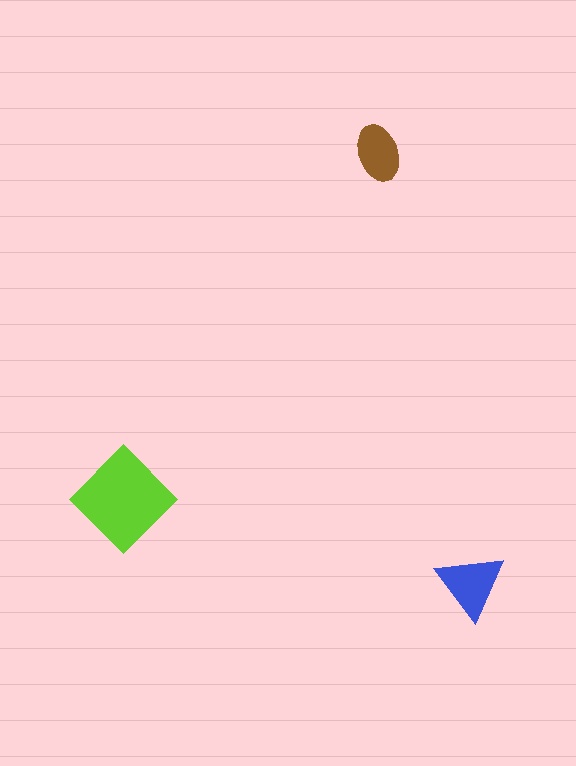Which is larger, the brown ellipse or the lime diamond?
The lime diamond.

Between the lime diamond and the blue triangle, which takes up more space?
The lime diamond.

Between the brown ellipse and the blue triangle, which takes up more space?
The blue triangle.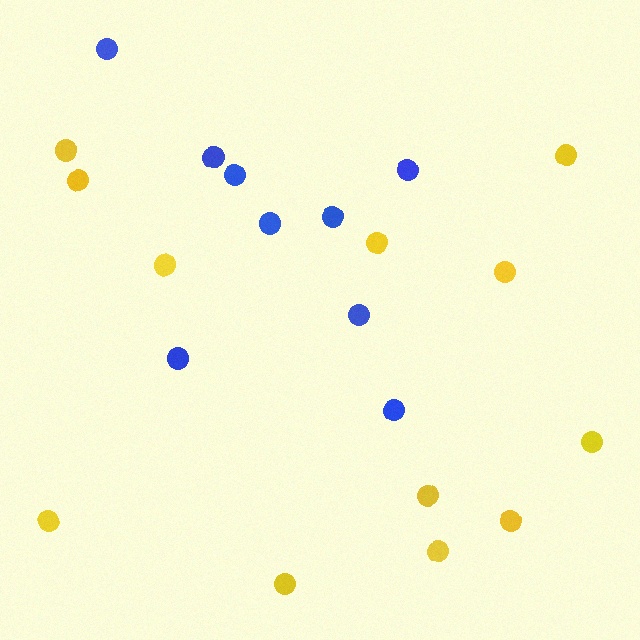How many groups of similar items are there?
There are 2 groups: one group of blue circles (9) and one group of yellow circles (12).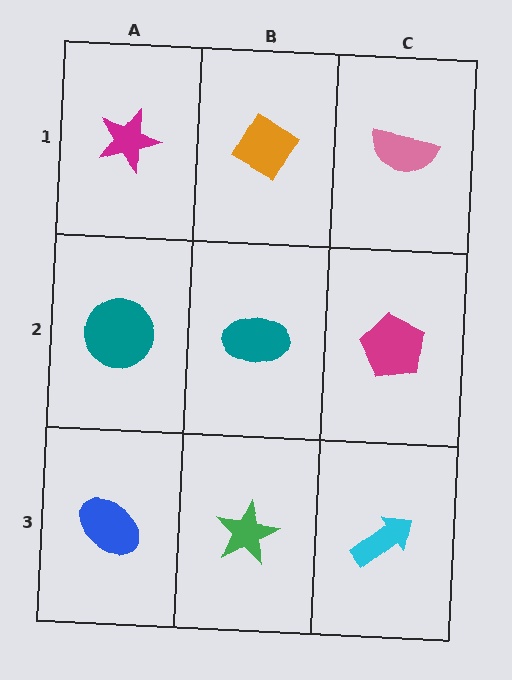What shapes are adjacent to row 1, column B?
A teal ellipse (row 2, column B), a magenta star (row 1, column A), a pink semicircle (row 1, column C).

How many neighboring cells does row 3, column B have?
3.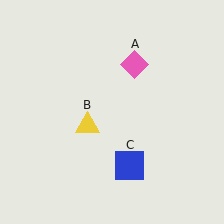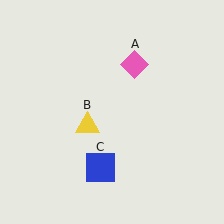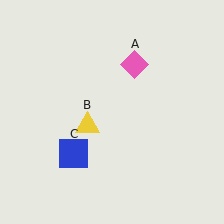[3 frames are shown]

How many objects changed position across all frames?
1 object changed position: blue square (object C).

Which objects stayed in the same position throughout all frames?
Pink diamond (object A) and yellow triangle (object B) remained stationary.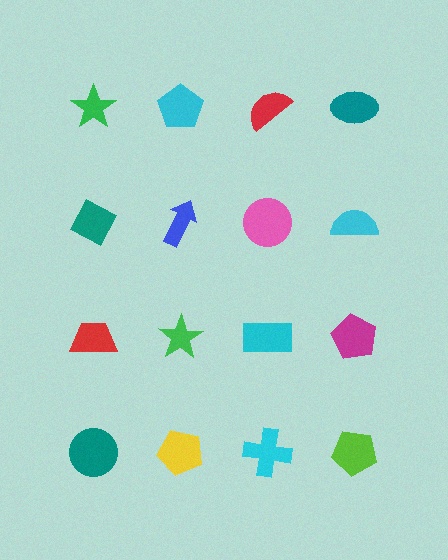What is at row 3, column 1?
A red trapezoid.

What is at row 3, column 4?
A magenta pentagon.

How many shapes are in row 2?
4 shapes.